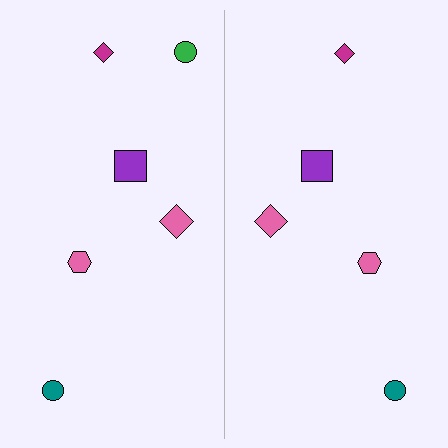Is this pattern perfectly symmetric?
No, the pattern is not perfectly symmetric. A green circle is missing from the right side.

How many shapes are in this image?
There are 11 shapes in this image.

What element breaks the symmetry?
A green circle is missing from the right side.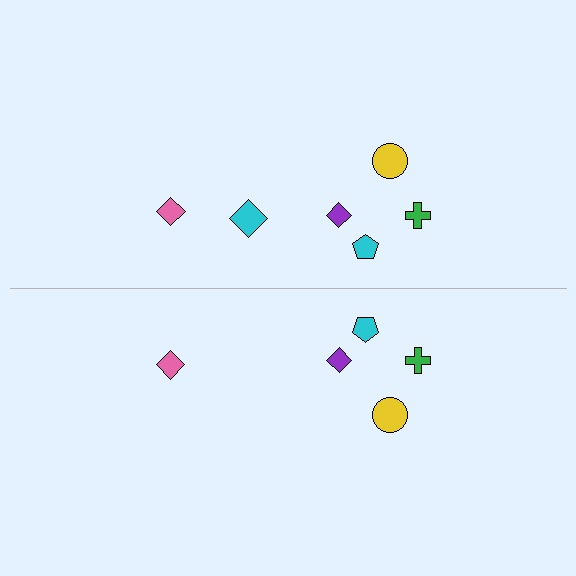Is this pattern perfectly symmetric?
No, the pattern is not perfectly symmetric. A cyan diamond is missing from the bottom side.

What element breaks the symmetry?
A cyan diamond is missing from the bottom side.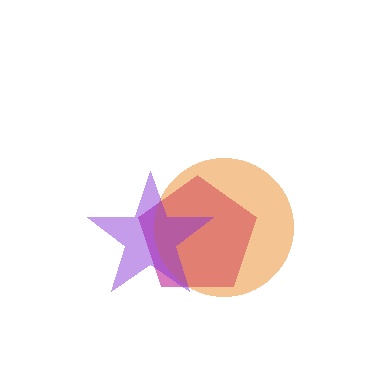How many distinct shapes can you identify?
There are 3 distinct shapes: a magenta pentagon, an orange circle, a purple star.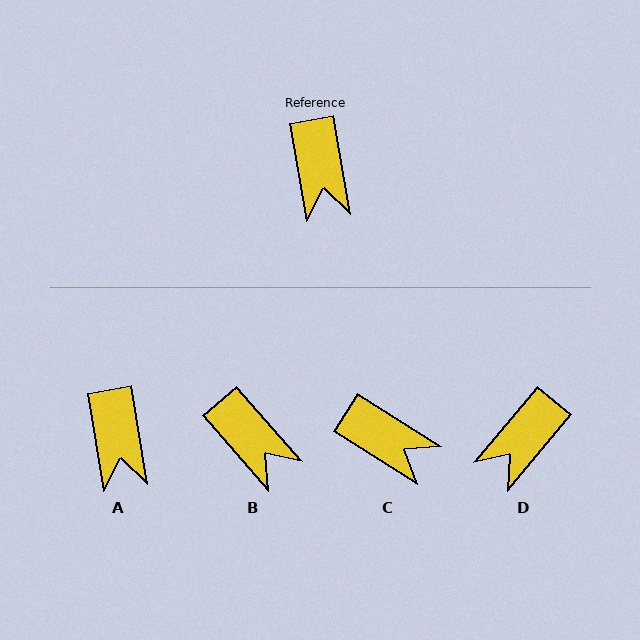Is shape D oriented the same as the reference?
No, it is off by about 49 degrees.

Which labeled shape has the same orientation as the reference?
A.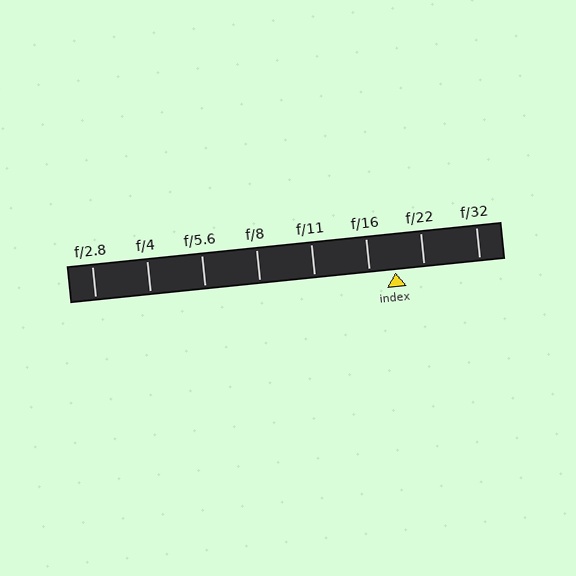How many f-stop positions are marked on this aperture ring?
There are 8 f-stop positions marked.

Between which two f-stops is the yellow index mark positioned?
The index mark is between f/16 and f/22.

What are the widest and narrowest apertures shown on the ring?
The widest aperture shown is f/2.8 and the narrowest is f/32.